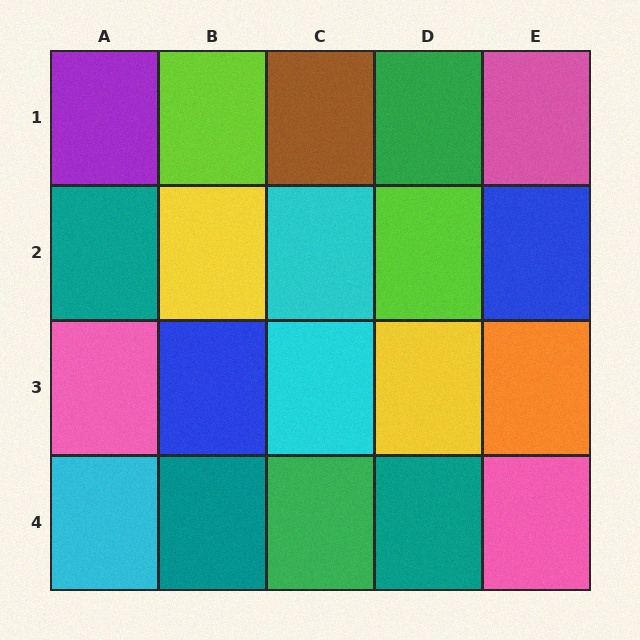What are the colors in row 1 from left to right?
Purple, lime, brown, green, pink.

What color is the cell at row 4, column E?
Pink.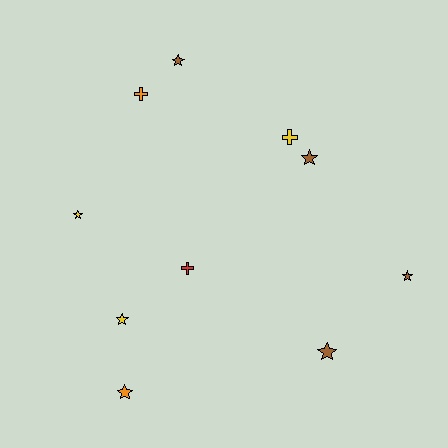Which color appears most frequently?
Brown, with 4 objects.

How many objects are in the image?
There are 10 objects.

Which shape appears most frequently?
Star, with 7 objects.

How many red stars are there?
There are no red stars.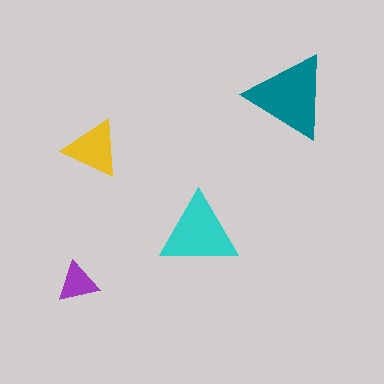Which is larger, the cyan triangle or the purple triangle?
The cyan one.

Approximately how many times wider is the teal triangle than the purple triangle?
About 2 times wider.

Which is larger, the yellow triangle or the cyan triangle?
The cyan one.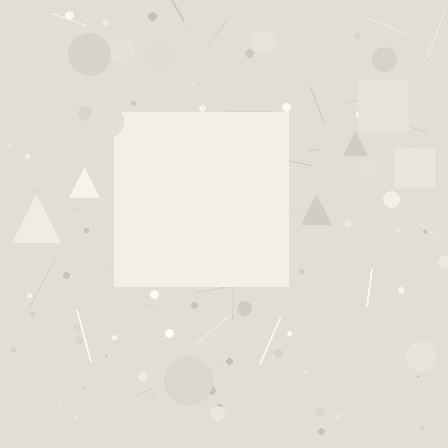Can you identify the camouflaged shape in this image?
The camouflaged shape is a square.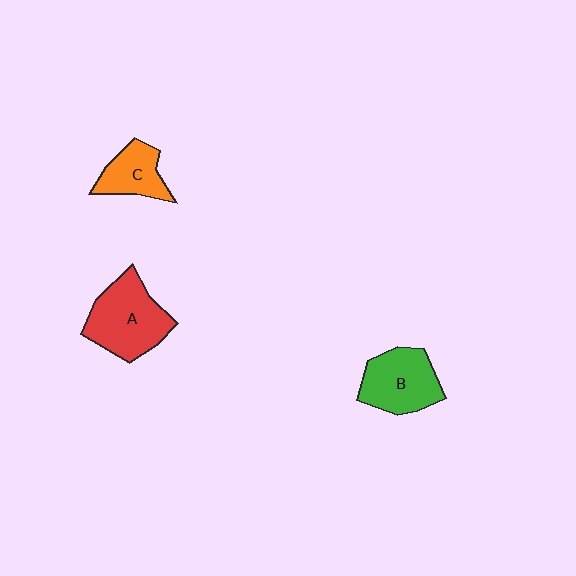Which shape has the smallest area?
Shape C (orange).